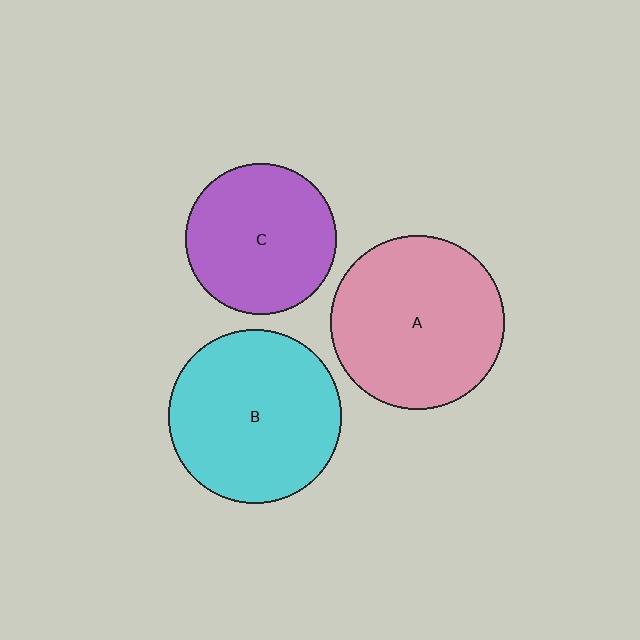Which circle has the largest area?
Circle A (pink).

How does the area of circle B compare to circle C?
Approximately 1.3 times.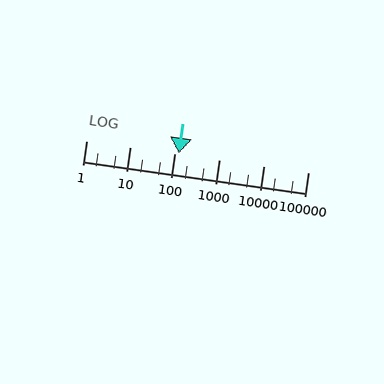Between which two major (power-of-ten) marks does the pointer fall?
The pointer is between 100 and 1000.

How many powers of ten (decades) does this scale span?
The scale spans 5 decades, from 1 to 100000.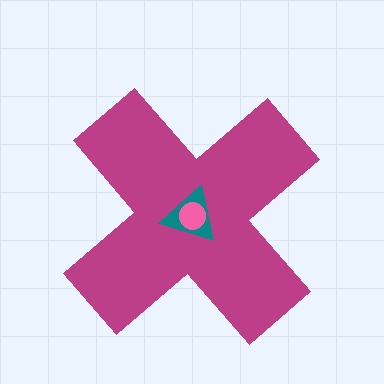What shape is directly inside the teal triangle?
The pink circle.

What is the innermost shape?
The pink circle.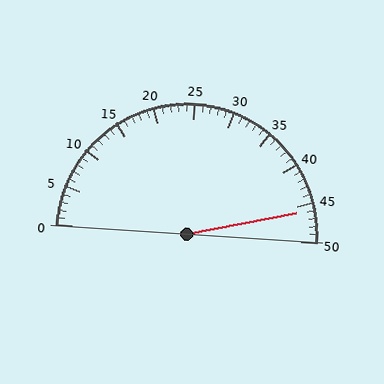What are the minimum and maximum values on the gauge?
The gauge ranges from 0 to 50.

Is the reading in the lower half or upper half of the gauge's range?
The reading is in the upper half of the range (0 to 50).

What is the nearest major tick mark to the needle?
The nearest major tick mark is 45.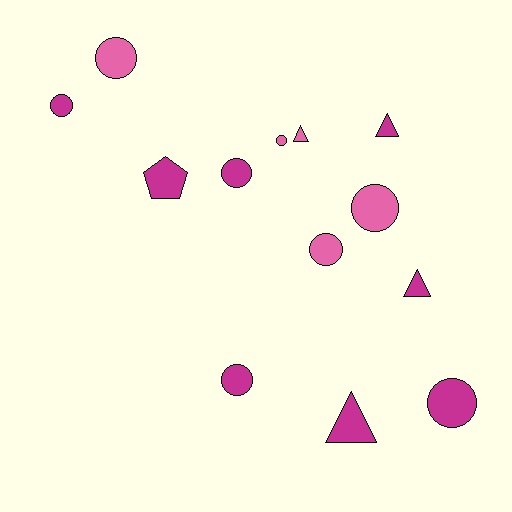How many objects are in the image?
There are 13 objects.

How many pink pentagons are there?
There are no pink pentagons.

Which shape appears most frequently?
Circle, with 8 objects.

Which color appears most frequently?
Magenta, with 8 objects.